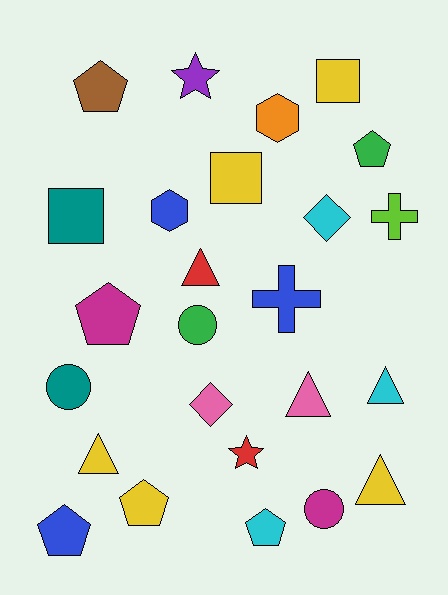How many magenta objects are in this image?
There are 2 magenta objects.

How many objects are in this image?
There are 25 objects.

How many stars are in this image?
There are 2 stars.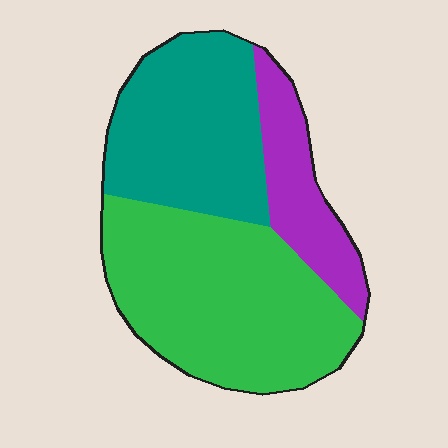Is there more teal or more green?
Green.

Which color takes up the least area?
Purple, at roughly 15%.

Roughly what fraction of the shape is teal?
Teal takes up about one third (1/3) of the shape.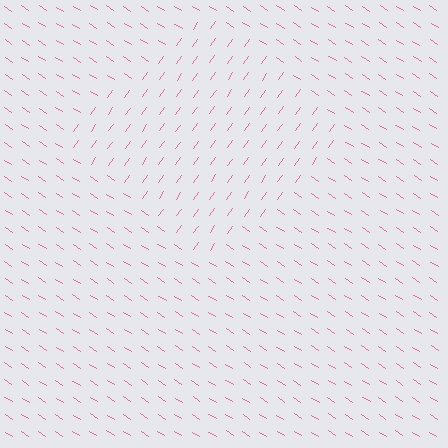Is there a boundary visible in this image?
Yes, there is a texture boundary formed by a change in line orientation.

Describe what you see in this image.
The image is filled with small pink line segments. A diamond region in the image has lines oriented differently from the surrounding lines, creating a visible texture boundary.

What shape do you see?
I see a diamond.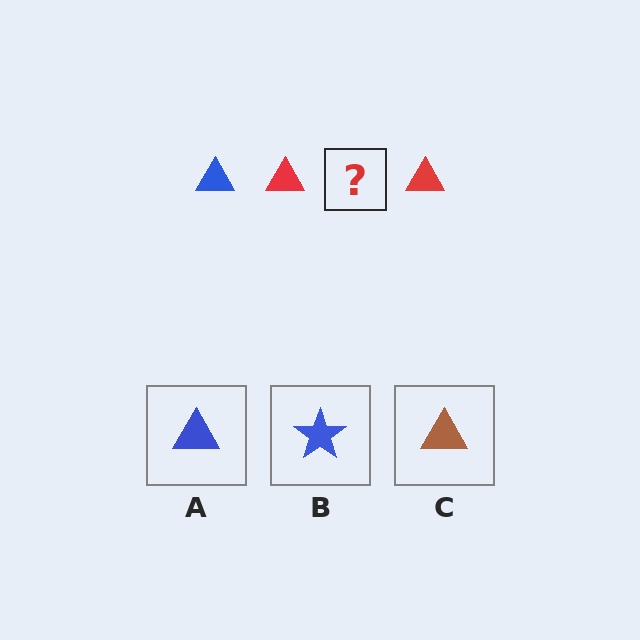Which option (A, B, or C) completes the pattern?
A.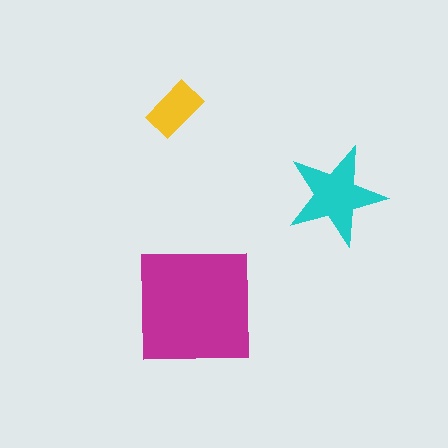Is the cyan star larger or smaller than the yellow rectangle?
Larger.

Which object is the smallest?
The yellow rectangle.